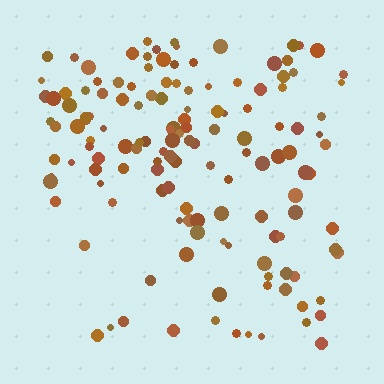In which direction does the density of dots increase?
From bottom to top, with the top side densest.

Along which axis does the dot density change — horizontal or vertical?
Vertical.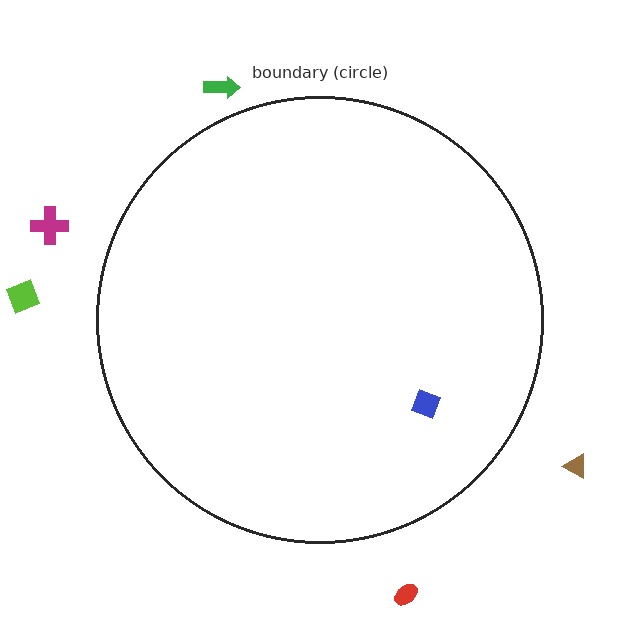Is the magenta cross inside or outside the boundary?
Outside.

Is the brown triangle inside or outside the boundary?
Outside.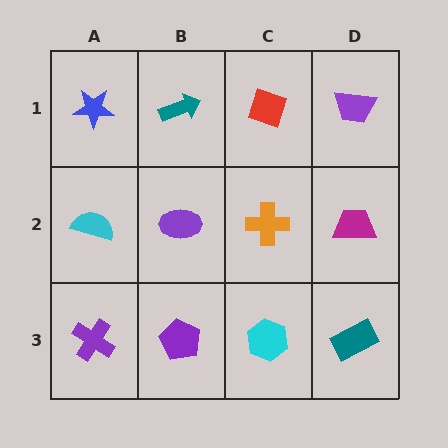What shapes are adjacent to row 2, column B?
A teal arrow (row 1, column B), a purple pentagon (row 3, column B), a cyan semicircle (row 2, column A), an orange cross (row 2, column C).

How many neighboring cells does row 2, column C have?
4.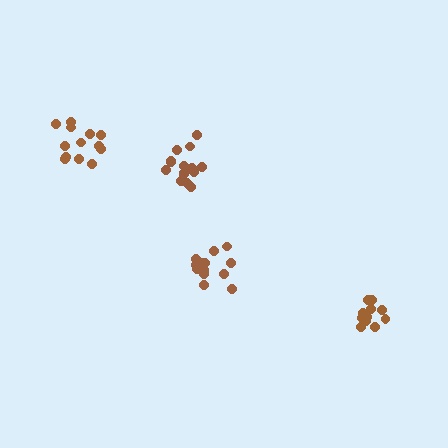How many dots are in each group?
Group 1: 11 dots, Group 2: 14 dots, Group 3: 13 dots, Group 4: 15 dots (53 total).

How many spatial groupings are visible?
There are 4 spatial groupings.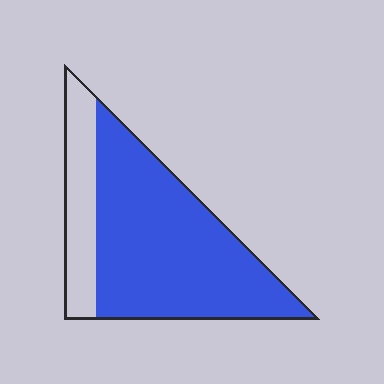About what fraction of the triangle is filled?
About three quarters (3/4).